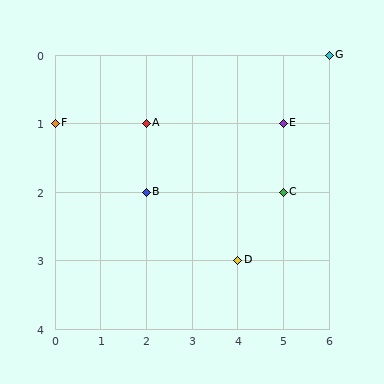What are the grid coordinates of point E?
Point E is at grid coordinates (5, 1).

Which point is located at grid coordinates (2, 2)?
Point B is at (2, 2).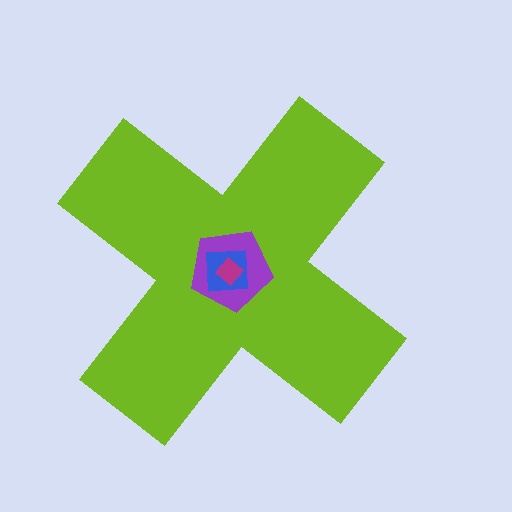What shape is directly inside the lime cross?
The purple pentagon.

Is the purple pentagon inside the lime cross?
Yes.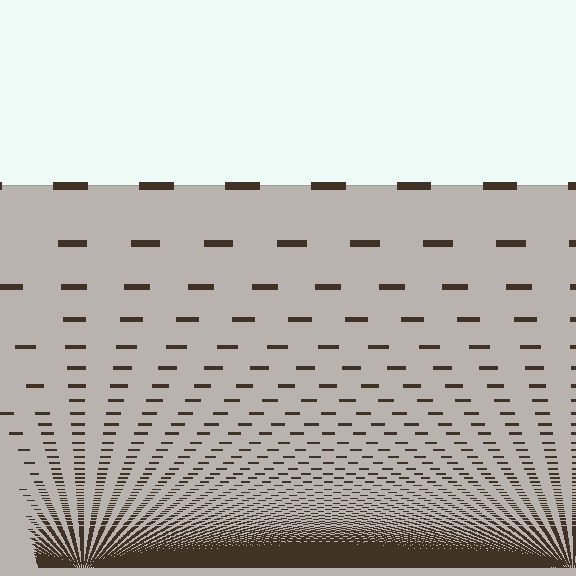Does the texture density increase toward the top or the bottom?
Density increases toward the bottom.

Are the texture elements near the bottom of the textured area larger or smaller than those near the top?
Smaller. The gradient is inverted — elements near the bottom are smaller and denser.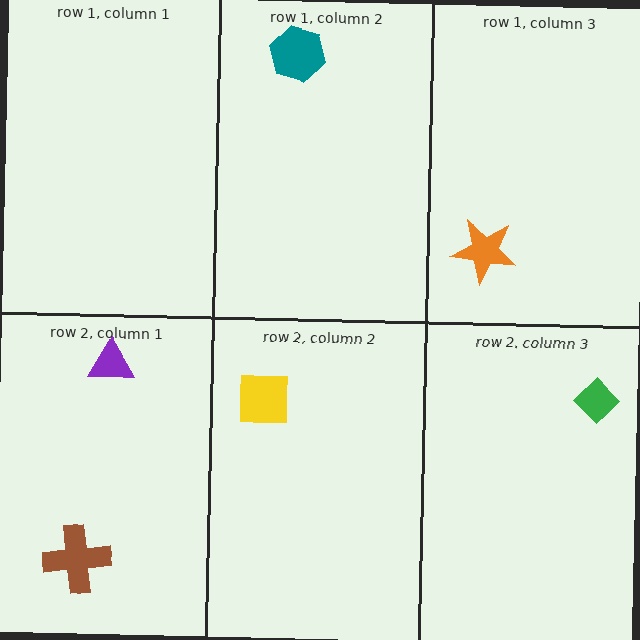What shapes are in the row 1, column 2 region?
The teal hexagon.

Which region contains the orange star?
The row 1, column 3 region.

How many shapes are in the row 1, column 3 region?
1.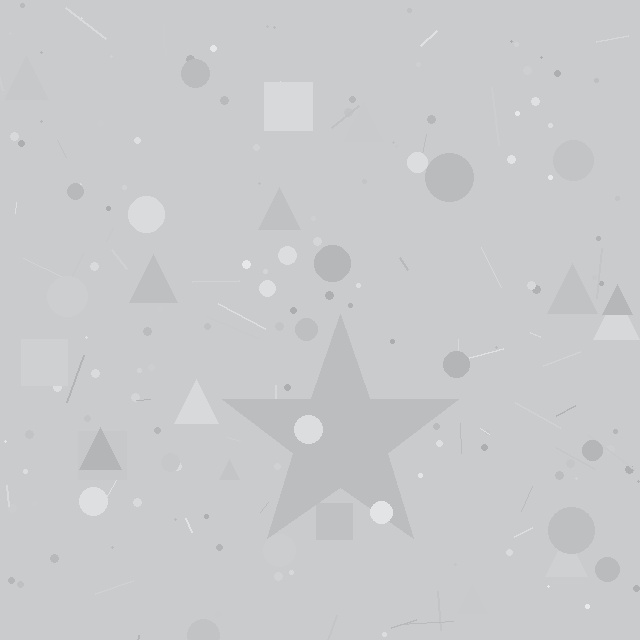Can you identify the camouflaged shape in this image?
The camouflaged shape is a star.